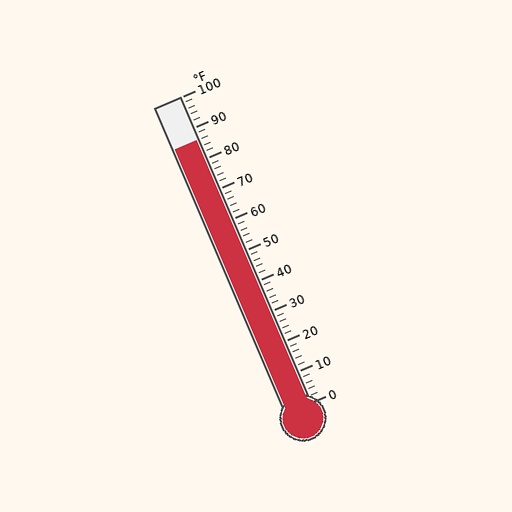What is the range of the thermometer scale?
The thermometer scale ranges from 0°F to 100°F.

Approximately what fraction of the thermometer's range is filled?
The thermometer is filled to approximately 85% of its range.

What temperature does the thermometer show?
The thermometer shows approximately 86°F.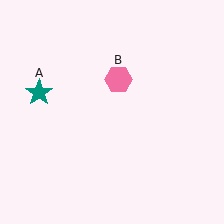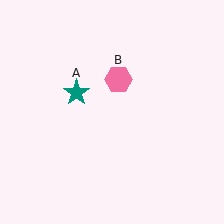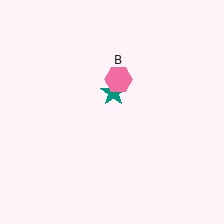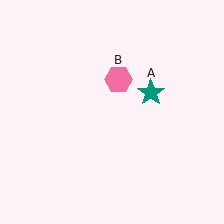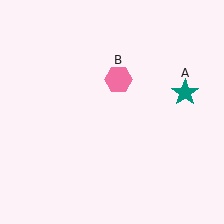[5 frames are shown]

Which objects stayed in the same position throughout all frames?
Pink hexagon (object B) remained stationary.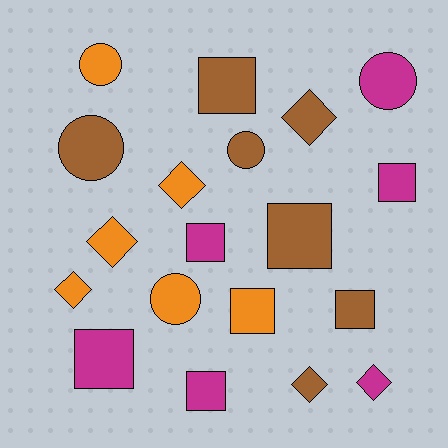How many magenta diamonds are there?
There is 1 magenta diamond.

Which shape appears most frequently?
Square, with 8 objects.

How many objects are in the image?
There are 19 objects.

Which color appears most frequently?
Brown, with 7 objects.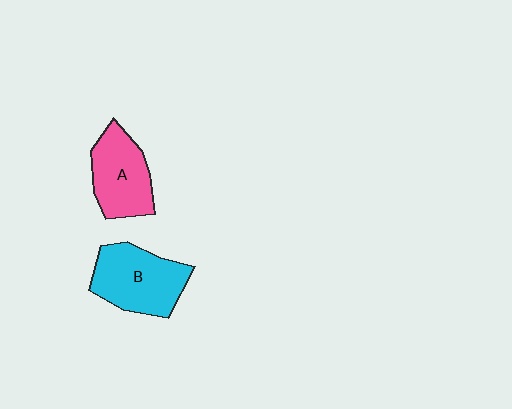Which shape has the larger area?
Shape B (cyan).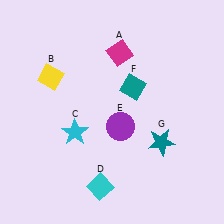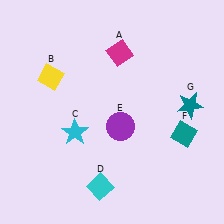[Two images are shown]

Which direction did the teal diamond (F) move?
The teal diamond (F) moved right.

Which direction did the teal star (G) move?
The teal star (G) moved up.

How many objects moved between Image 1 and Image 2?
2 objects moved between the two images.